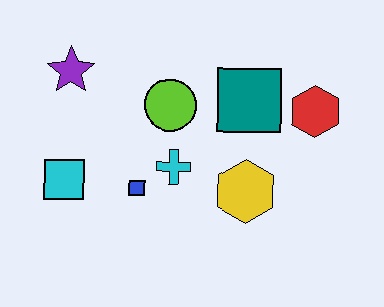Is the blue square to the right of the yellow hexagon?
No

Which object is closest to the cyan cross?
The blue square is closest to the cyan cross.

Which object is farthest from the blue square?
The red hexagon is farthest from the blue square.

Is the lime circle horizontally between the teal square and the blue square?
Yes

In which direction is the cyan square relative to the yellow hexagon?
The cyan square is to the left of the yellow hexagon.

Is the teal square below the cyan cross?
No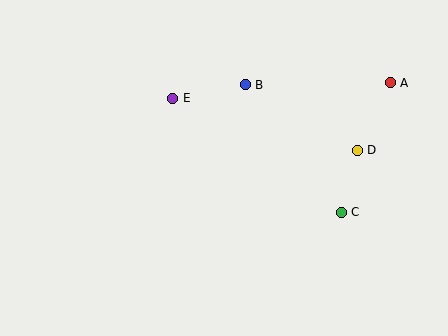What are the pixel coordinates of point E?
Point E is at (173, 98).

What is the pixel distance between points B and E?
The distance between B and E is 74 pixels.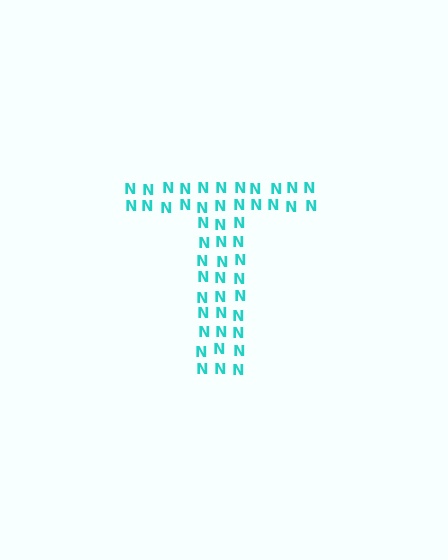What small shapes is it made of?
It is made of small letter N's.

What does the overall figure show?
The overall figure shows the letter T.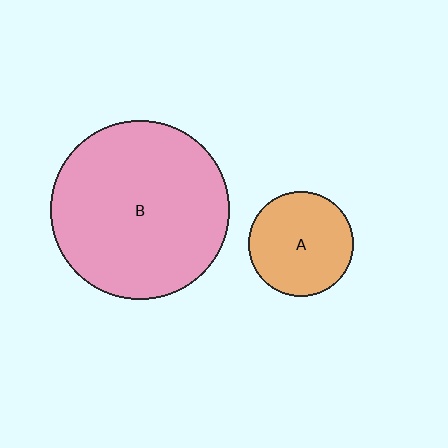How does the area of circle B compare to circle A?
Approximately 2.9 times.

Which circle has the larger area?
Circle B (pink).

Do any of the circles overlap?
No, none of the circles overlap.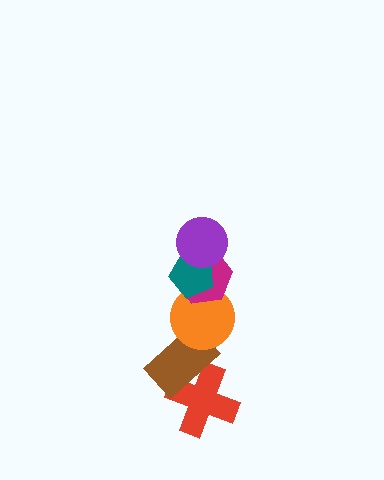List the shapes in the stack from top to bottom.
From top to bottom: the purple circle, the teal pentagon, the magenta hexagon, the orange circle, the brown rectangle, the red cross.